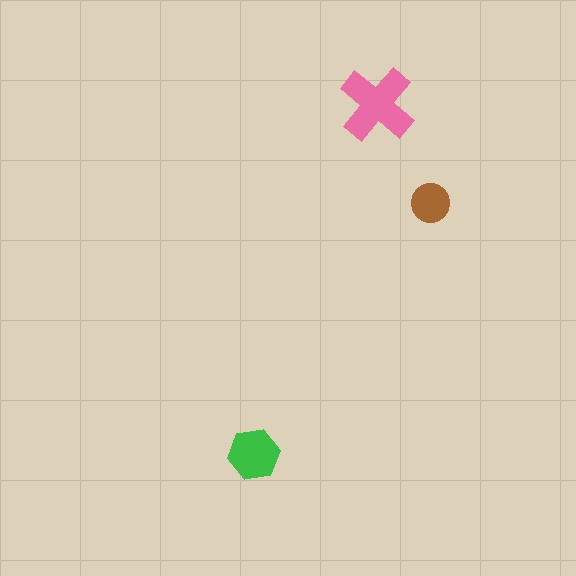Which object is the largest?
The pink cross.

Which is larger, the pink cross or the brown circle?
The pink cross.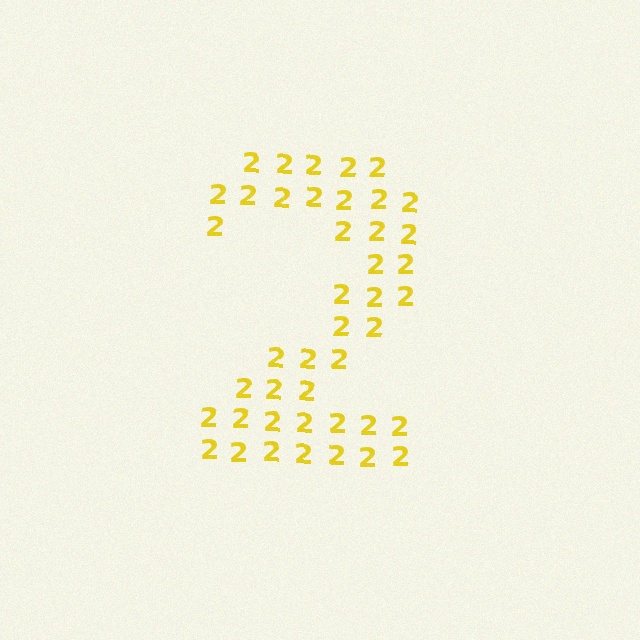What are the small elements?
The small elements are digit 2's.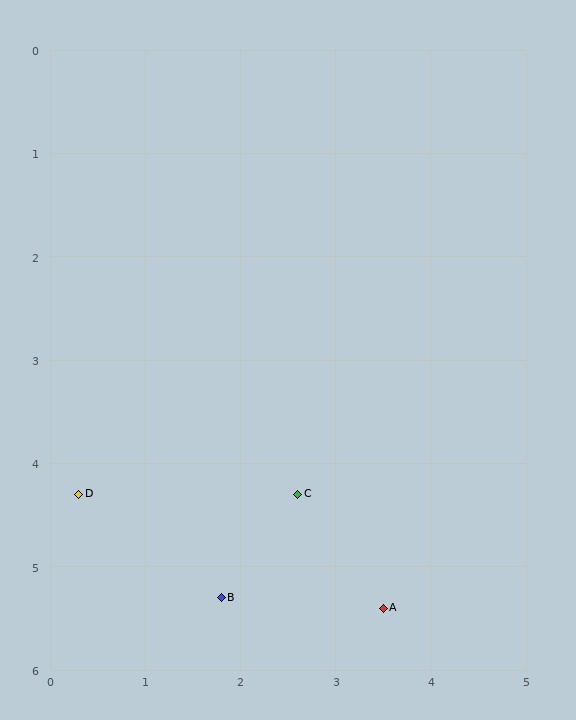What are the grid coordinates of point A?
Point A is at approximately (3.5, 5.4).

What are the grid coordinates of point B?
Point B is at approximately (1.8, 5.3).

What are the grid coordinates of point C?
Point C is at approximately (2.6, 4.3).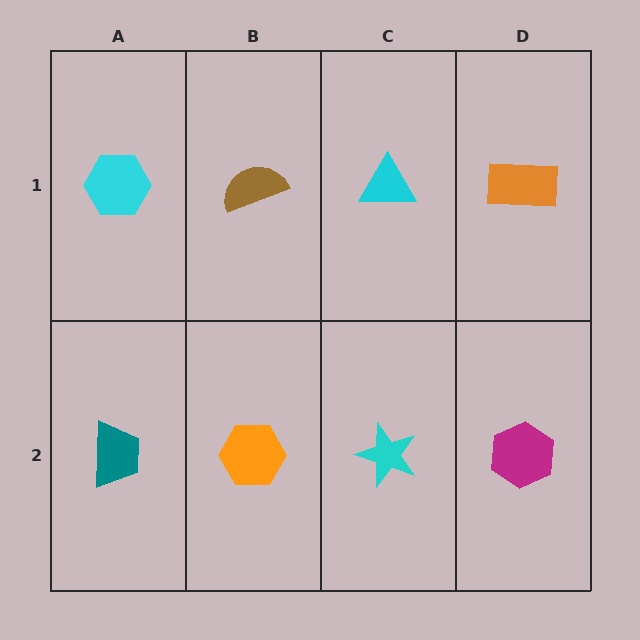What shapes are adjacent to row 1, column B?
An orange hexagon (row 2, column B), a cyan hexagon (row 1, column A), a cyan triangle (row 1, column C).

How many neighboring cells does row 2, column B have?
3.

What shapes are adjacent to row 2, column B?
A brown semicircle (row 1, column B), a teal trapezoid (row 2, column A), a cyan star (row 2, column C).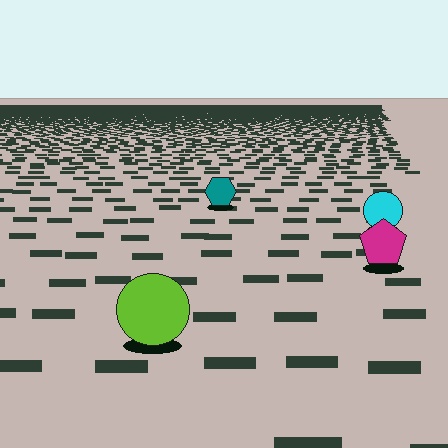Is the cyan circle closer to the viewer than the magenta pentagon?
No. The magenta pentagon is closer — you can tell from the texture gradient: the ground texture is coarser near it.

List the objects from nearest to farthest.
From nearest to farthest: the lime circle, the magenta pentagon, the cyan circle, the teal hexagon.